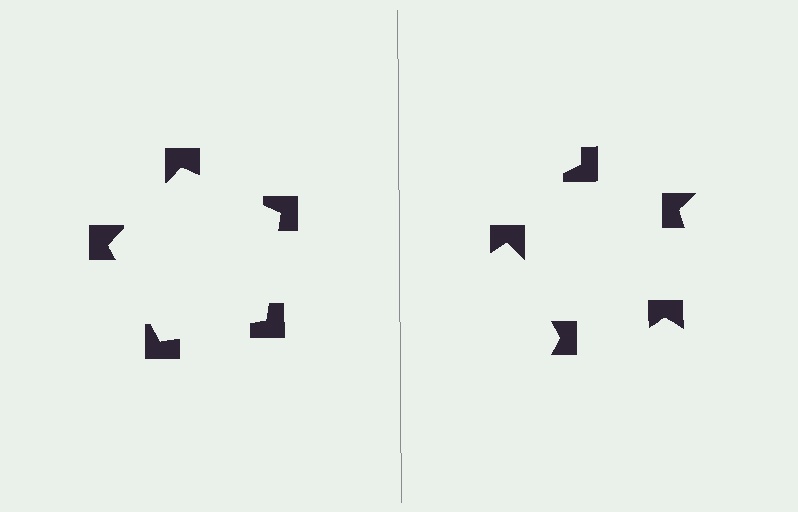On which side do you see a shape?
An illusory pentagon appears on the left side. On the right side the wedge cuts are rotated, so no coherent shape forms.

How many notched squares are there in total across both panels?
10 — 5 on each side.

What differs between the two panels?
The notched squares are positioned identically on both sides; only the wedge orientations differ. On the left they align to a pentagon; on the right they are misaligned.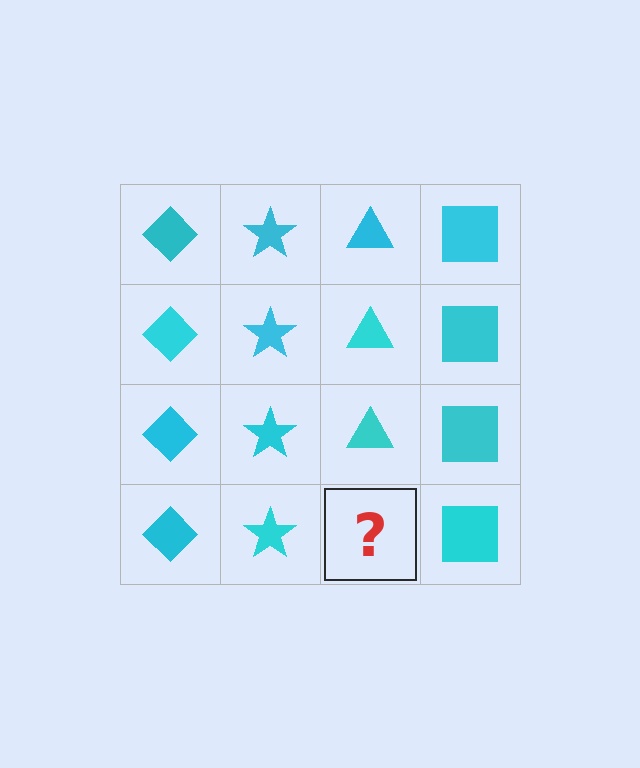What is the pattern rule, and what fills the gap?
The rule is that each column has a consistent shape. The gap should be filled with a cyan triangle.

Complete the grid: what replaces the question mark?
The question mark should be replaced with a cyan triangle.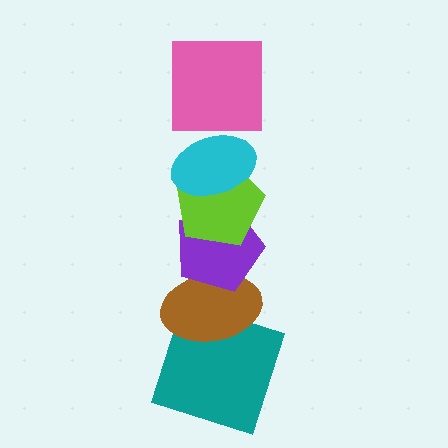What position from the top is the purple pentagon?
The purple pentagon is 4th from the top.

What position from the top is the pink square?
The pink square is 1st from the top.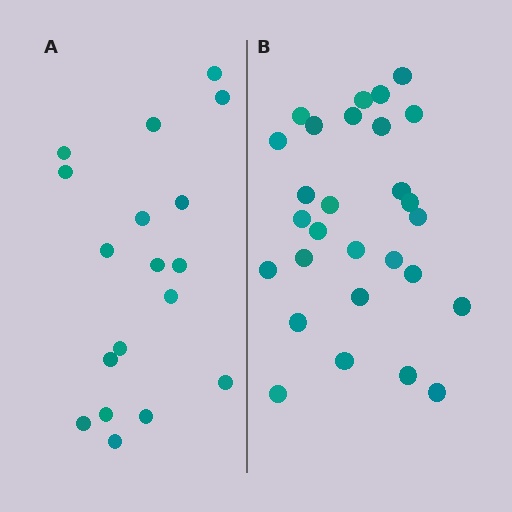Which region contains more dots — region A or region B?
Region B (the right region) has more dots.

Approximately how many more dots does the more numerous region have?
Region B has roughly 10 or so more dots than region A.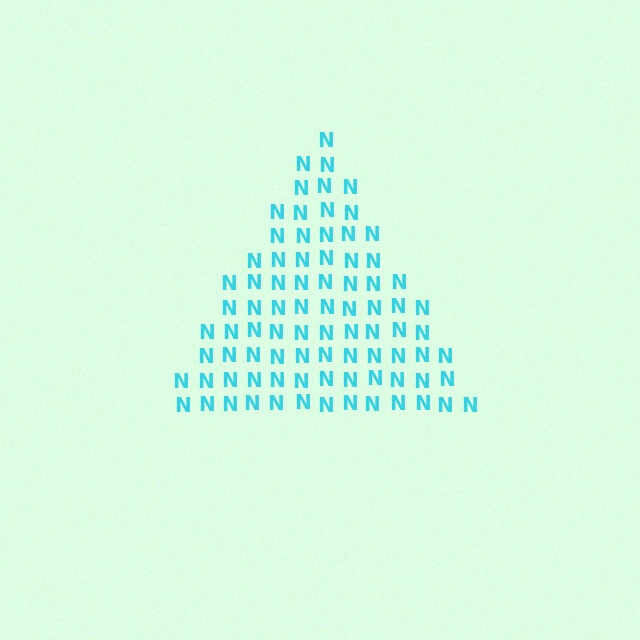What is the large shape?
The large shape is a triangle.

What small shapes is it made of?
It is made of small letter N's.